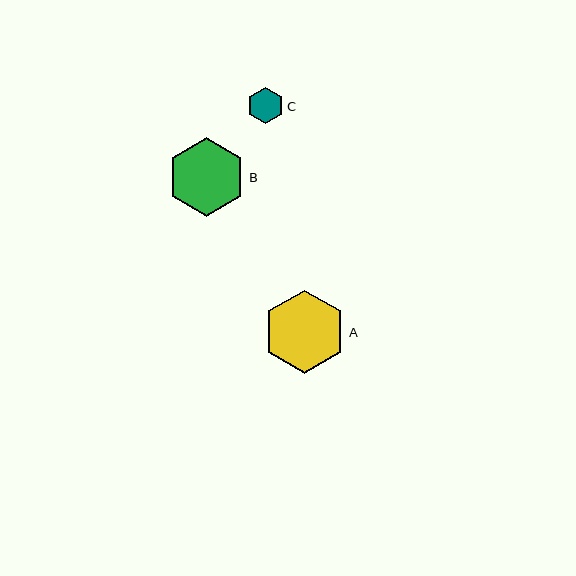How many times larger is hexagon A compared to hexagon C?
Hexagon A is approximately 2.3 times the size of hexagon C.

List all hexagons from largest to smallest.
From largest to smallest: A, B, C.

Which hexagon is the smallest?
Hexagon C is the smallest with a size of approximately 37 pixels.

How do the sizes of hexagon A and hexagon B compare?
Hexagon A and hexagon B are approximately the same size.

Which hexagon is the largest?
Hexagon A is the largest with a size of approximately 83 pixels.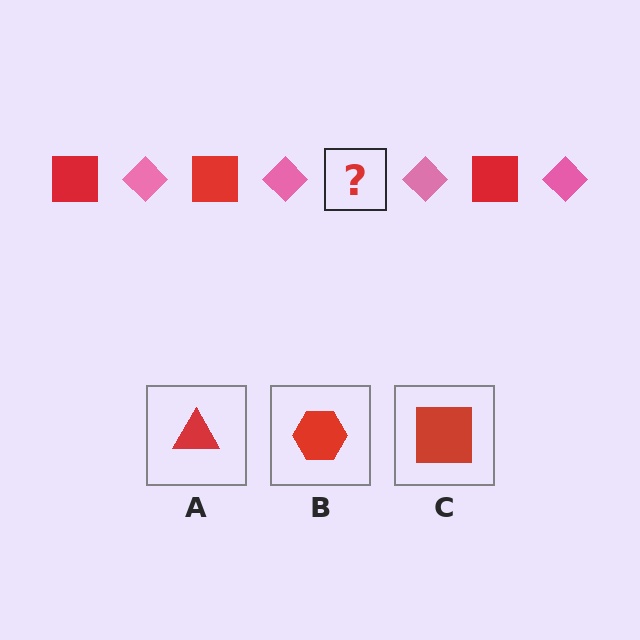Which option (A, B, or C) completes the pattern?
C.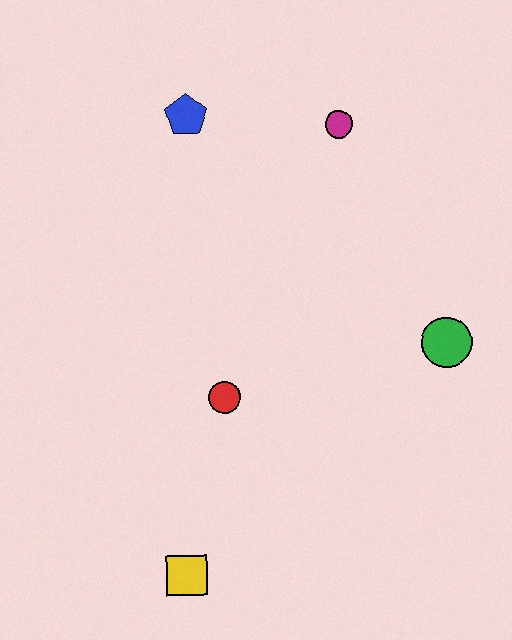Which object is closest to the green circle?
The red circle is closest to the green circle.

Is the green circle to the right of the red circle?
Yes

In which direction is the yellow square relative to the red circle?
The yellow square is below the red circle.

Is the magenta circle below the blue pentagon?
Yes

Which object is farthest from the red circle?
The magenta circle is farthest from the red circle.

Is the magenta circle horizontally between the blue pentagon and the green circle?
Yes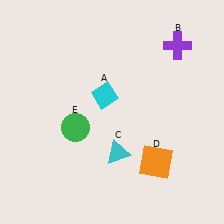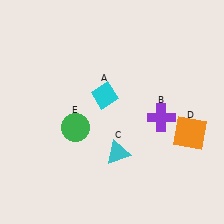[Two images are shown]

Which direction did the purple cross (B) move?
The purple cross (B) moved down.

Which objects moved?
The objects that moved are: the purple cross (B), the orange square (D).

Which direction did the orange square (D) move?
The orange square (D) moved right.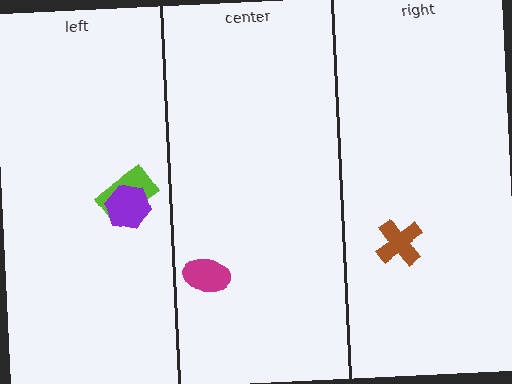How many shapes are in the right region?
1.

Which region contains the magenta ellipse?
The center region.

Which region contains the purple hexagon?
The left region.